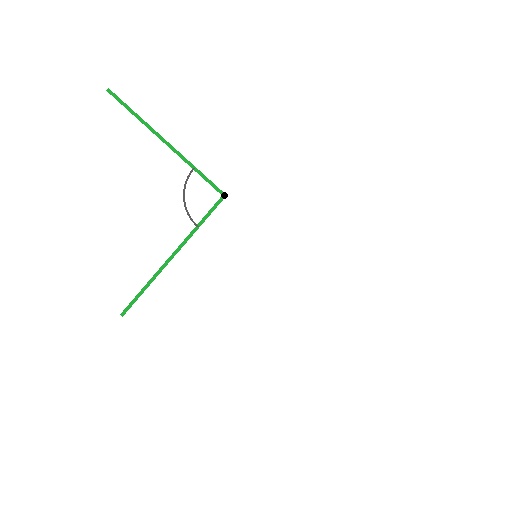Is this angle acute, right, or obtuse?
It is approximately a right angle.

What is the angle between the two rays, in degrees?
Approximately 91 degrees.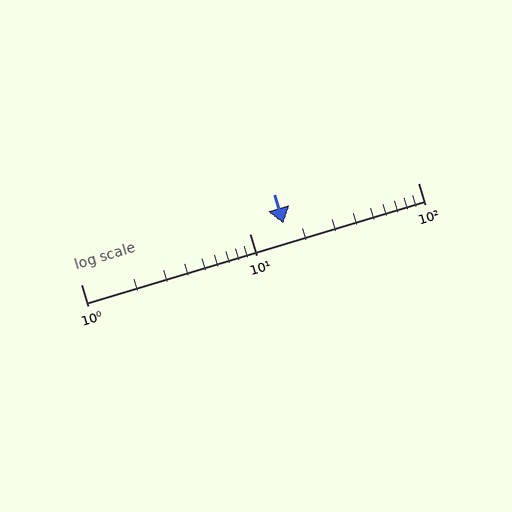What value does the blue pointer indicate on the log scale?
The pointer indicates approximately 16.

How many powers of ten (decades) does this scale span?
The scale spans 2 decades, from 1 to 100.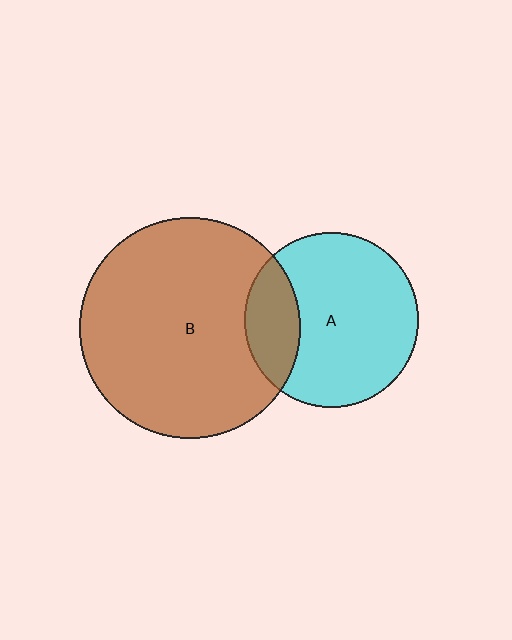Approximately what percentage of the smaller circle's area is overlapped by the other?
Approximately 20%.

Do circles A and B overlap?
Yes.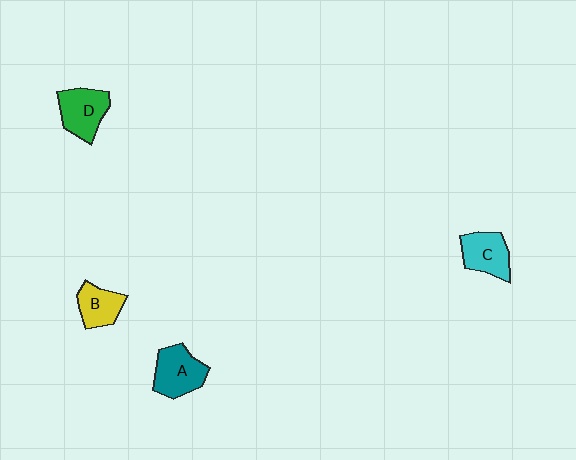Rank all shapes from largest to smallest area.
From largest to smallest: A (teal), D (green), C (cyan), B (yellow).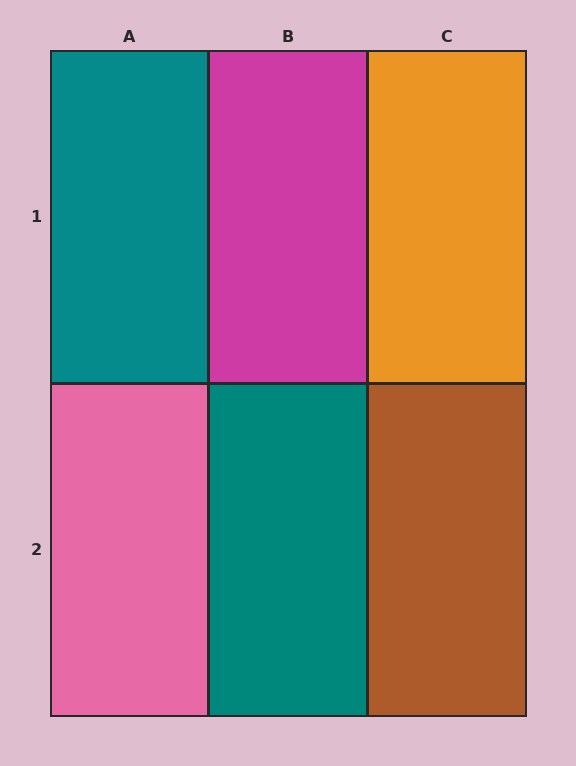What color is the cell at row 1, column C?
Orange.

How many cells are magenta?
1 cell is magenta.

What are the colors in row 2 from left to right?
Pink, teal, brown.